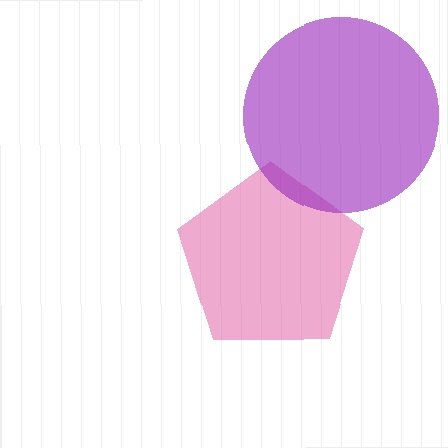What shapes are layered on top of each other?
The layered shapes are: a pink pentagon, a purple circle.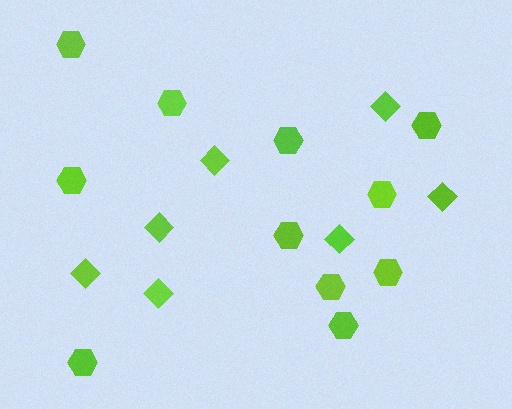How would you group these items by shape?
There are 2 groups: one group of diamonds (7) and one group of hexagons (11).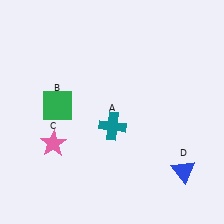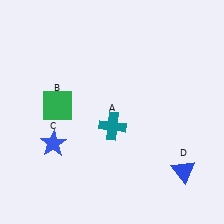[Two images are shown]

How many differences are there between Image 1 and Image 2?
There is 1 difference between the two images.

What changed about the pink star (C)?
In Image 1, C is pink. In Image 2, it changed to blue.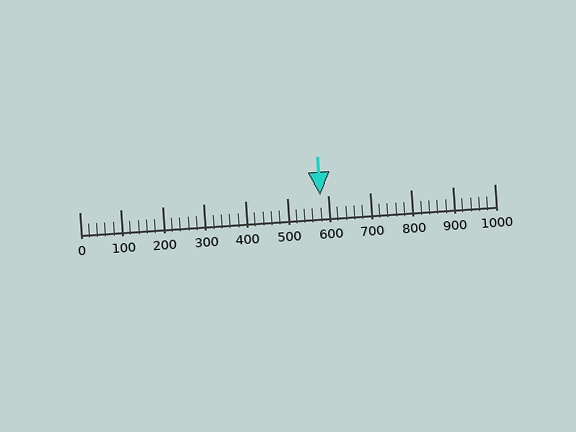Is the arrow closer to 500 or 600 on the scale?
The arrow is closer to 600.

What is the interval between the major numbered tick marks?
The major tick marks are spaced 100 units apart.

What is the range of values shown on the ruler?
The ruler shows values from 0 to 1000.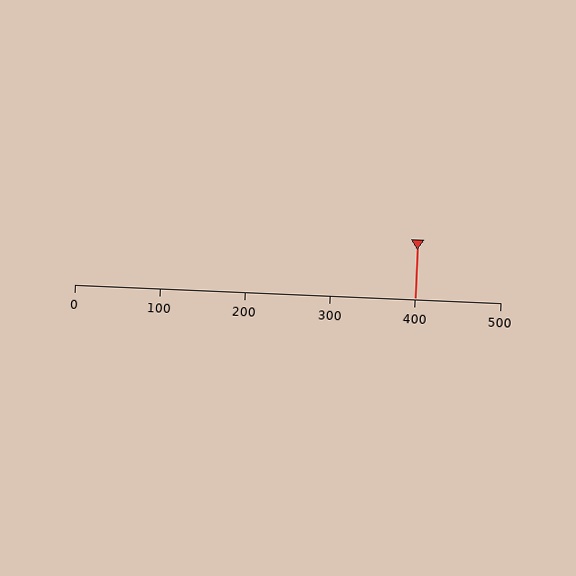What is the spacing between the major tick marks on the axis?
The major ticks are spaced 100 apart.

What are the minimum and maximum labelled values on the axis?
The axis runs from 0 to 500.